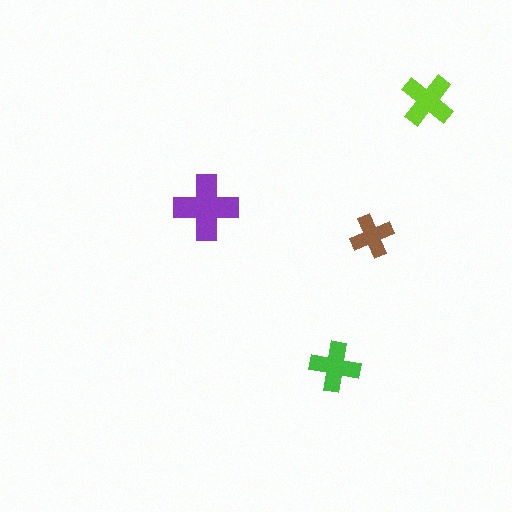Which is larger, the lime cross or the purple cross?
The purple one.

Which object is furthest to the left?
The purple cross is leftmost.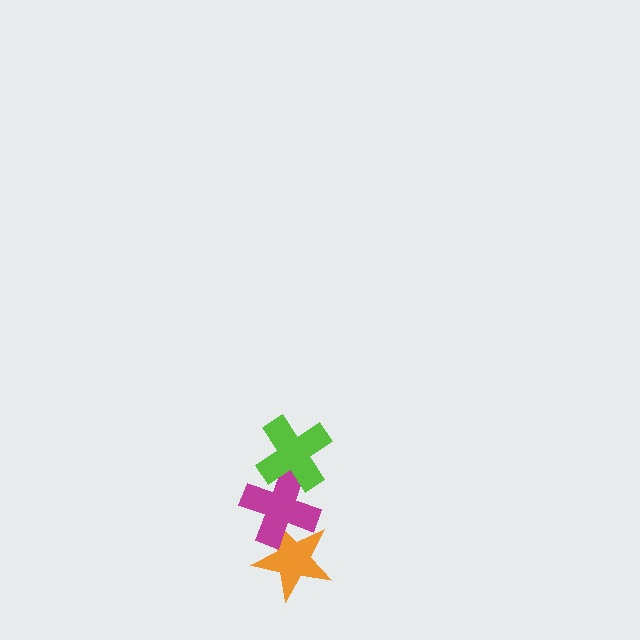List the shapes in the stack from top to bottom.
From top to bottom: the lime cross, the magenta cross, the orange star.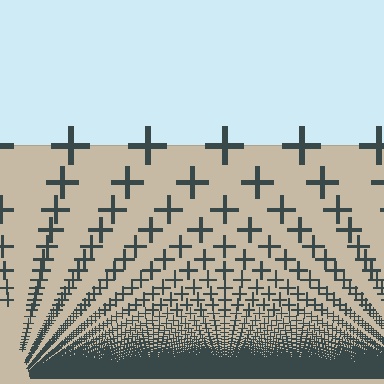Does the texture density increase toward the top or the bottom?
Density increases toward the bottom.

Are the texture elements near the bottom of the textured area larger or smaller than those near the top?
Smaller. The gradient is inverted — elements near the bottom are smaller and denser.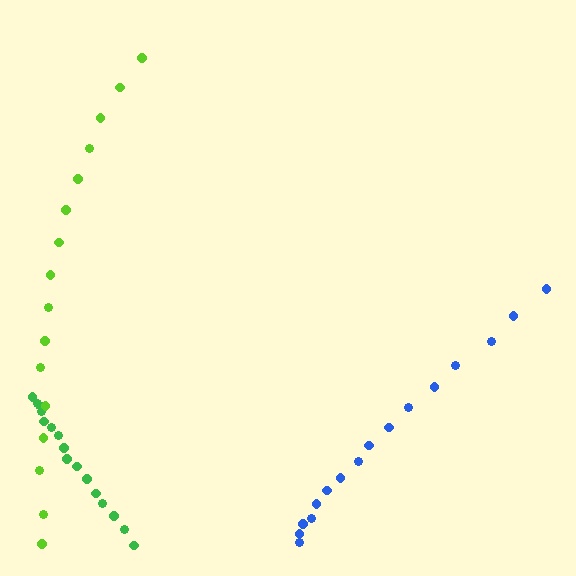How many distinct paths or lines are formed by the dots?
There are 3 distinct paths.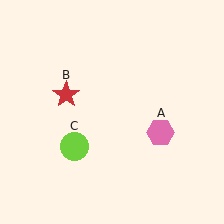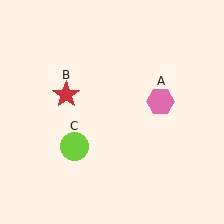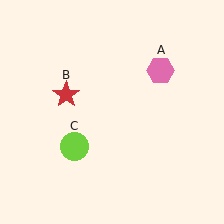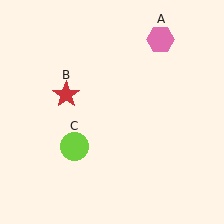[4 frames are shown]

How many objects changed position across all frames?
1 object changed position: pink hexagon (object A).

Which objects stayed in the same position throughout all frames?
Red star (object B) and lime circle (object C) remained stationary.